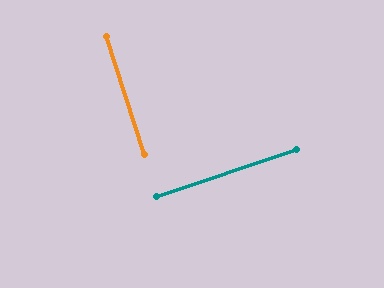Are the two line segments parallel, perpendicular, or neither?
Perpendicular — they meet at approximately 89°.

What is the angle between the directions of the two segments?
Approximately 89 degrees.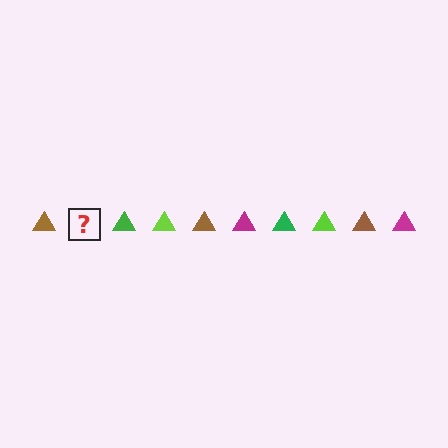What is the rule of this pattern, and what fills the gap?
The rule is that the pattern cycles through brown, magenta, green, lime triangles. The gap should be filled with a magenta triangle.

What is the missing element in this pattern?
The missing element is a magenta triangle.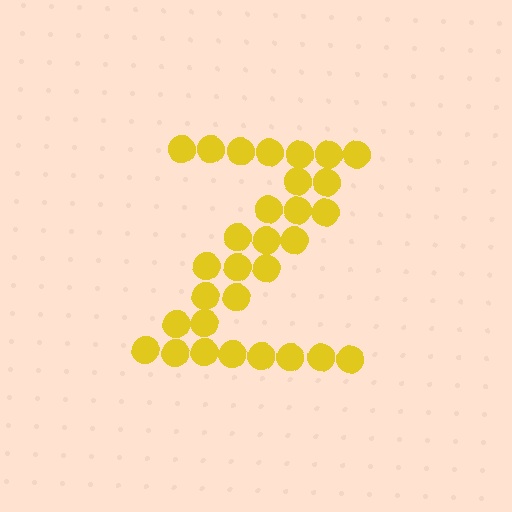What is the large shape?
The large shape is the letter Z.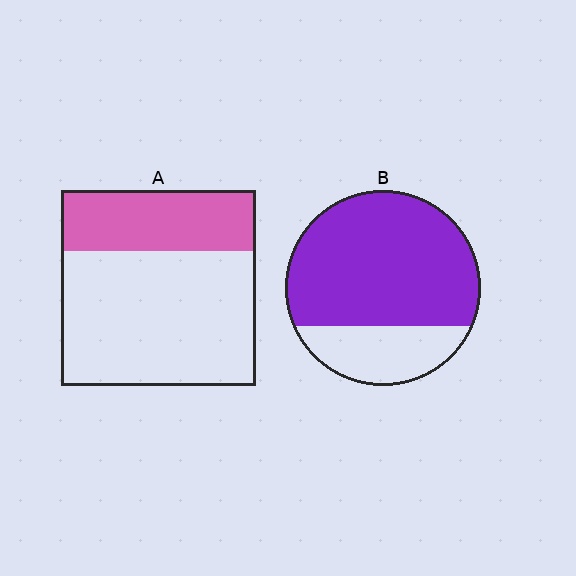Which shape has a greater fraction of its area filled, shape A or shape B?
Shape B.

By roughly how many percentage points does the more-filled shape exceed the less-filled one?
By roughly 45 percentage points (B over A).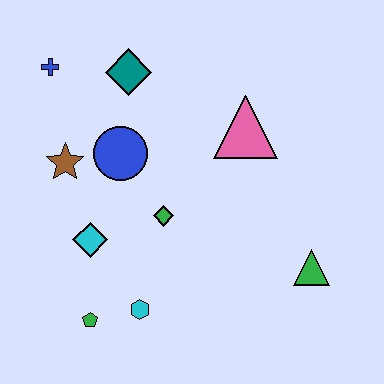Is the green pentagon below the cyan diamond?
Yes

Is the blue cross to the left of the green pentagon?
Yes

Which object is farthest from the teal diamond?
The green triangle is farthest from the teal diamond.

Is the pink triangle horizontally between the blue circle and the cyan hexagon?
No